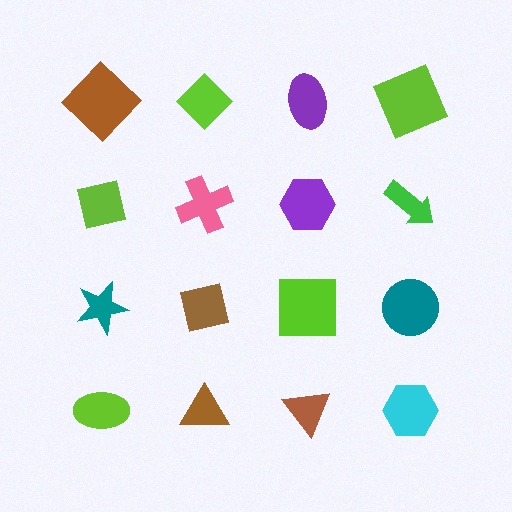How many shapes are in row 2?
4 shapes.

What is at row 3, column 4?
A teal circle.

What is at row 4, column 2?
A brown triangle.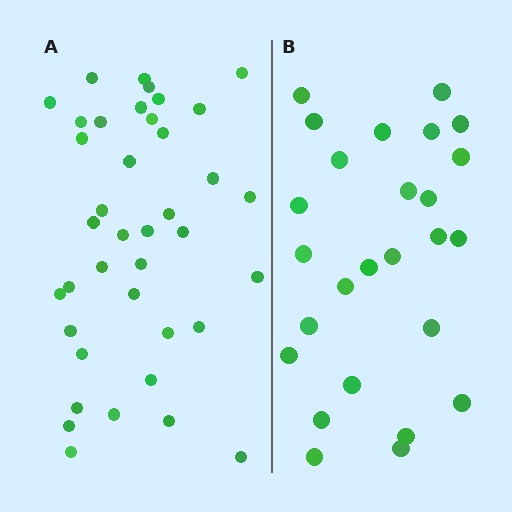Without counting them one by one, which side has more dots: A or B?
Region A (the left region) has more dots.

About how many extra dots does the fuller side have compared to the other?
Region A has approximately 15 more dots than region B.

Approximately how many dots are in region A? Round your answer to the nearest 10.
About 40 dots. (The exact count is 39, which rounds to 40.)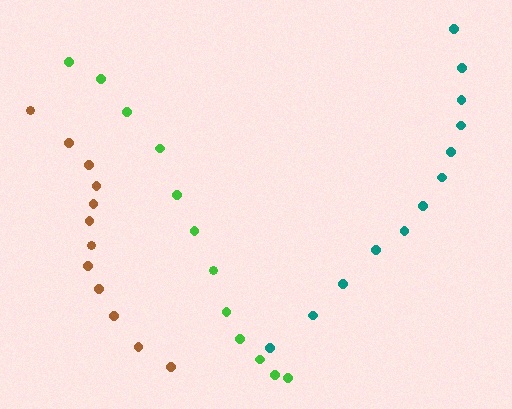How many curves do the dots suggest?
There are 3 distinct paths.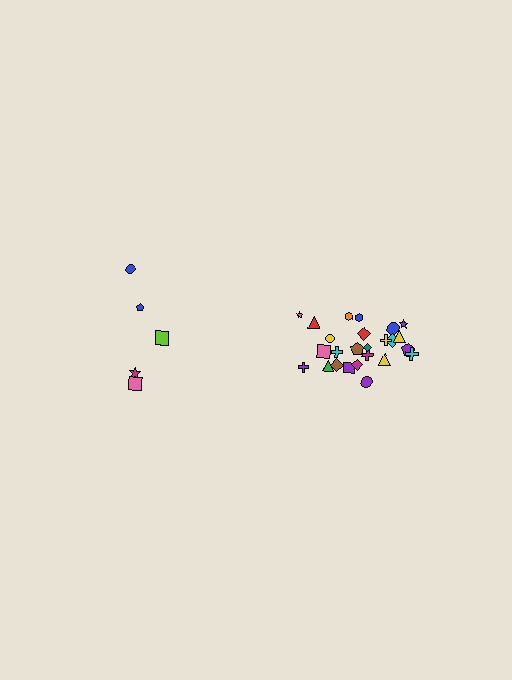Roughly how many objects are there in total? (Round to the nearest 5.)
Roughly 30 objects in total.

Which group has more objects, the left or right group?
The right group.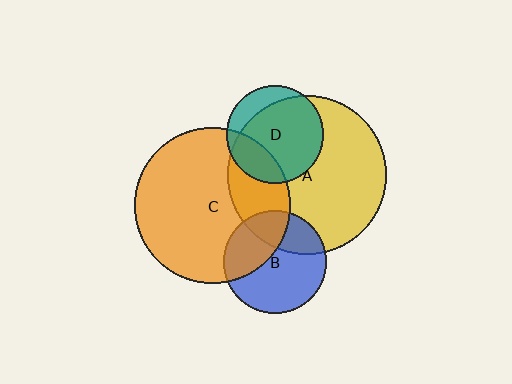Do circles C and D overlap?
Yes.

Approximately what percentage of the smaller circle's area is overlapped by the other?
Approximately 25%.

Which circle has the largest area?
Circle A (yellow).